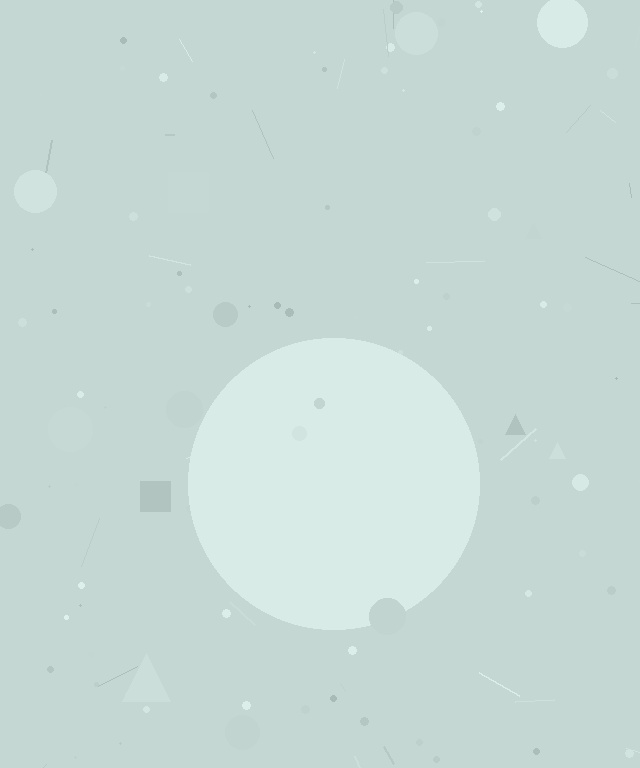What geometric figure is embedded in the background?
A circle is embedded in the background.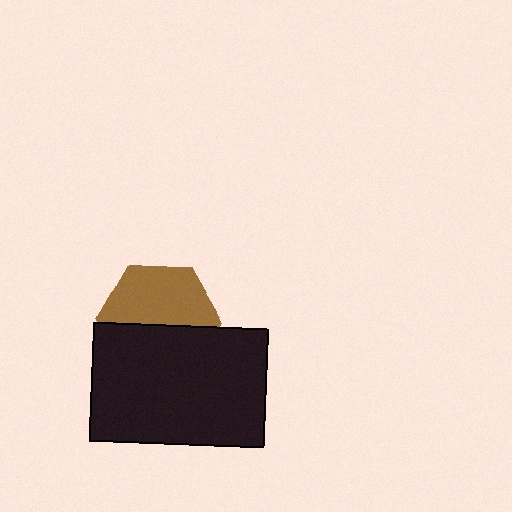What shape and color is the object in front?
The object in front is a black rectangle.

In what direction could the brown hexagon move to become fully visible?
The brown hexagon could move up. That would shift it out from behind the black rectangle entirely.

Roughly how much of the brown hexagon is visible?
About half of it is visible (roughly 53%).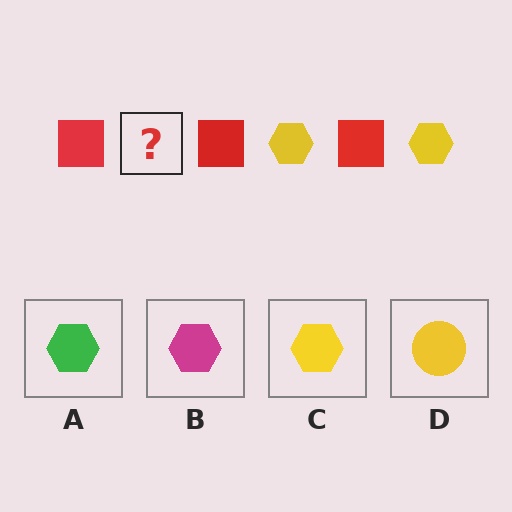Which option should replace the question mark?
Option C.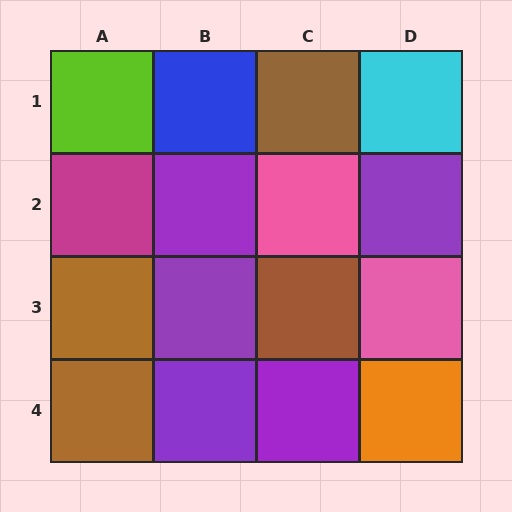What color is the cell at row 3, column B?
Purple.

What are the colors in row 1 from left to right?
Lime, blue, brown, cyan.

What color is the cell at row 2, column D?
Purple.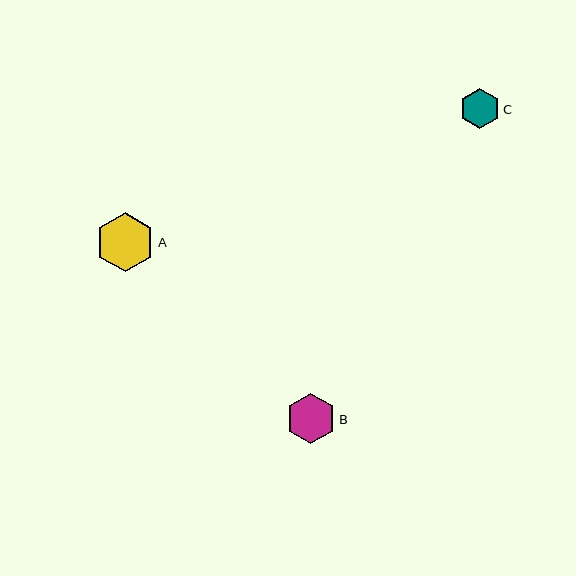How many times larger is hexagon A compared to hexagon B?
Hexagon A is approximately 1.2 times the size of hexagon B.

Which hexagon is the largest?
Hexagon A is the largest with a size of approximately 59 pixels.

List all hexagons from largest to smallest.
From largest to smallest: A, B, C.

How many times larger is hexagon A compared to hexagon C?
Hexagon A is approximately 1.5 times the size of hexagon C.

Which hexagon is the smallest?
Hexagon C is the smallest with a size of approximately 40 pixels.